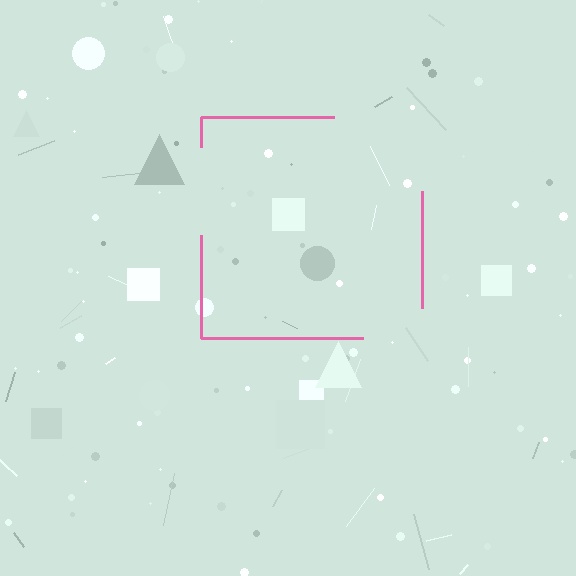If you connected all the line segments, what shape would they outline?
They would outline a square.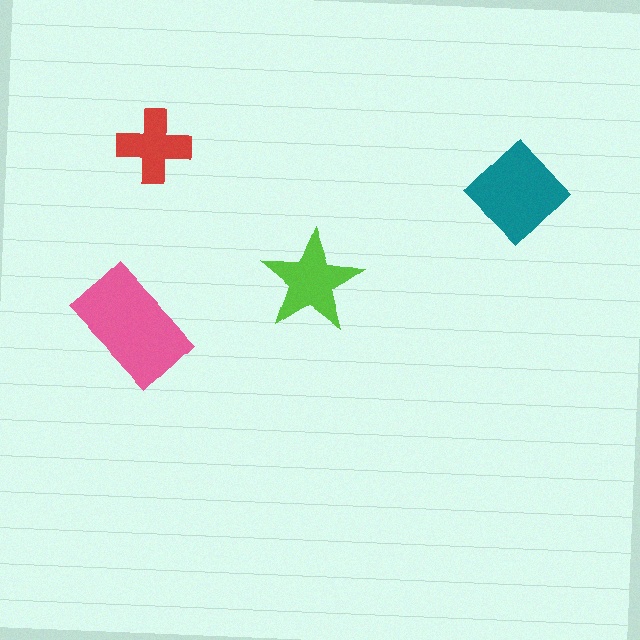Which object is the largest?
The pink rectangle.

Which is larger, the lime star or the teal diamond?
The teal diamond.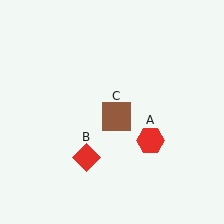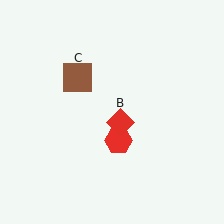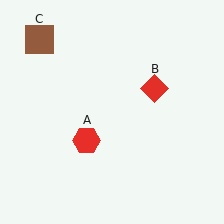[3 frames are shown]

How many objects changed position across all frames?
3 objects changed position: red hexagon (object A), red diamond (object B), brown square (object C).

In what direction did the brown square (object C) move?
The brown square (object C) moved up and to the left.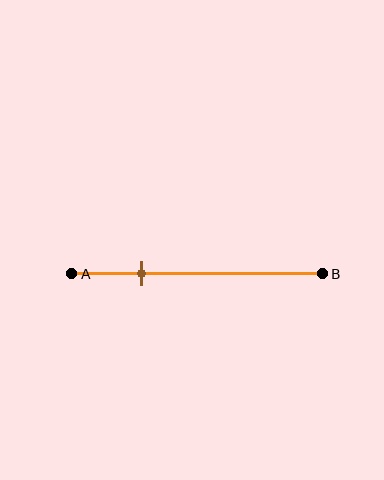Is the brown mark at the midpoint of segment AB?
No, the mark is at about 30% from A, not at the 50% midpoint.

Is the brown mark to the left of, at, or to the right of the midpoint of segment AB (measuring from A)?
The brown mark is to the left of the midpoint of segment AB.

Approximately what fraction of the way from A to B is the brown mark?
The brown mark is approximately 30% of the way from A to B.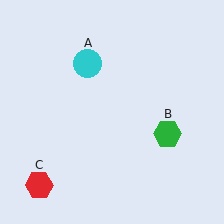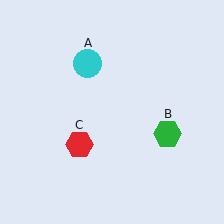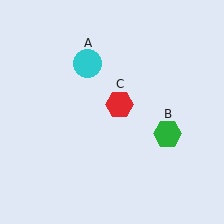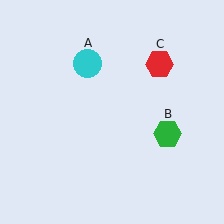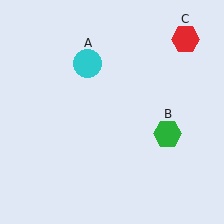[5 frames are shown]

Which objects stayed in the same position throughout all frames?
Cyan circle (object A) and green hexagon (object B) remained stationary.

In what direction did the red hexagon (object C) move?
The red hexagon (object C) moved up and to the right.